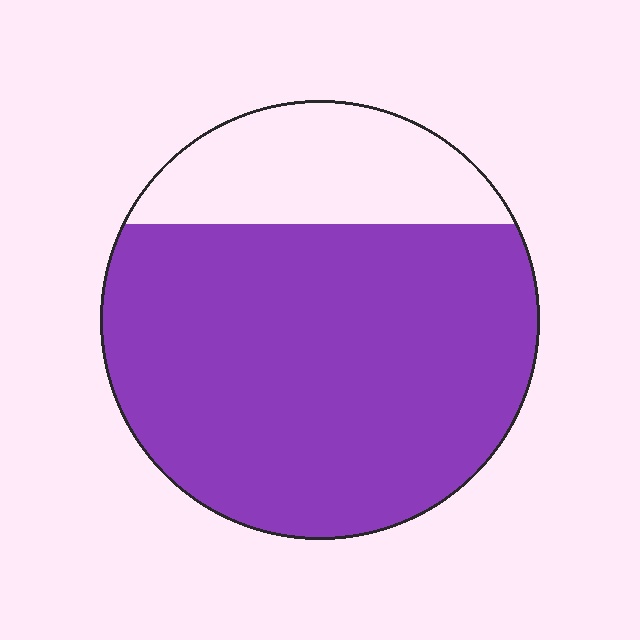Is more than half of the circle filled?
Yes.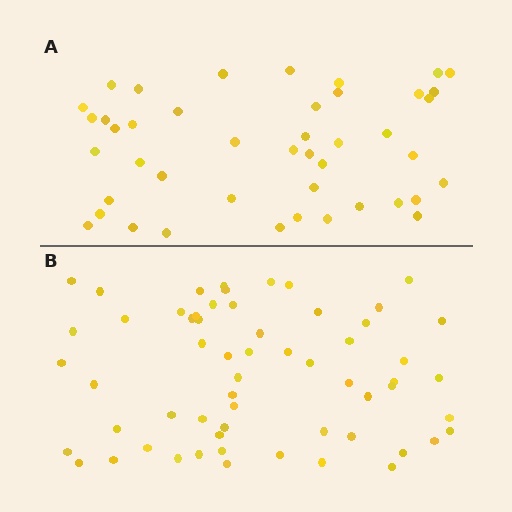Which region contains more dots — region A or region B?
Region B (the bottom region) has more dots.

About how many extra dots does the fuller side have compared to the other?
Region B has approximately 15 more dots than region A.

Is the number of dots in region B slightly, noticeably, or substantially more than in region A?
Region B has noticeably more, but not dramatically so. The ratio is roughly 1.4 to 1.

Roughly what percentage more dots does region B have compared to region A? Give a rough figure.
About 35% more.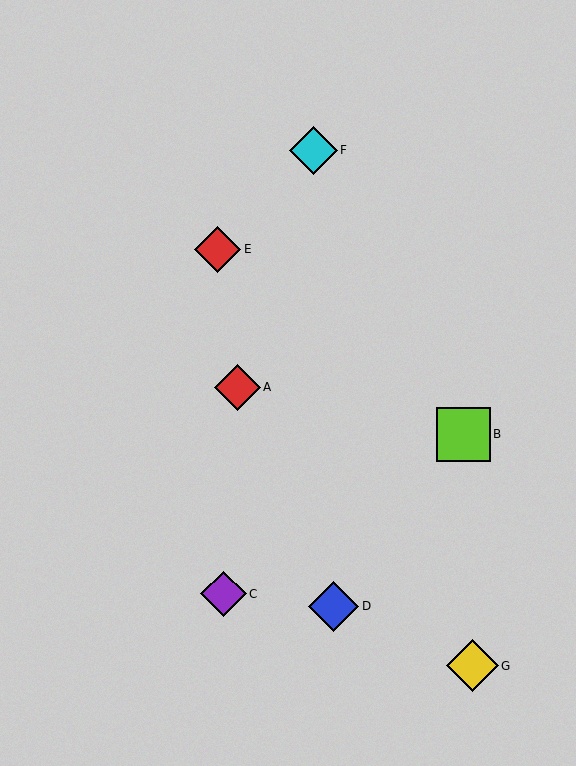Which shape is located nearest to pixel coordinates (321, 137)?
The cyan diamond (labeled F) at (313, 150) is nearest to that location.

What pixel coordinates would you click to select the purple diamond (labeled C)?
Click at (223, 594) to select the purple diamond C.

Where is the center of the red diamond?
The center of the red diamond is at (237, 387).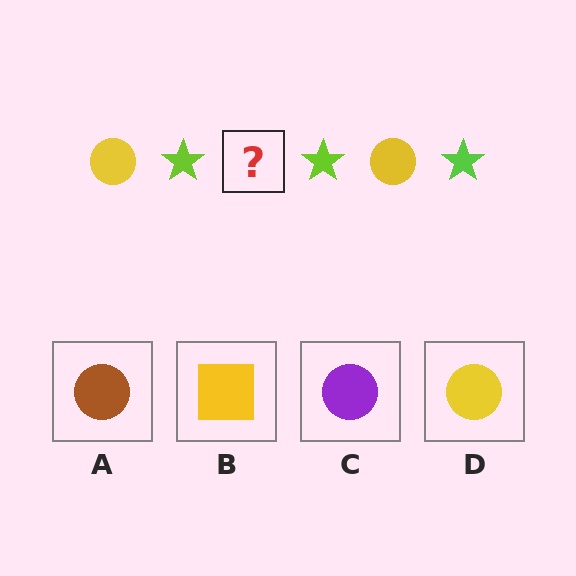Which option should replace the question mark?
Option D.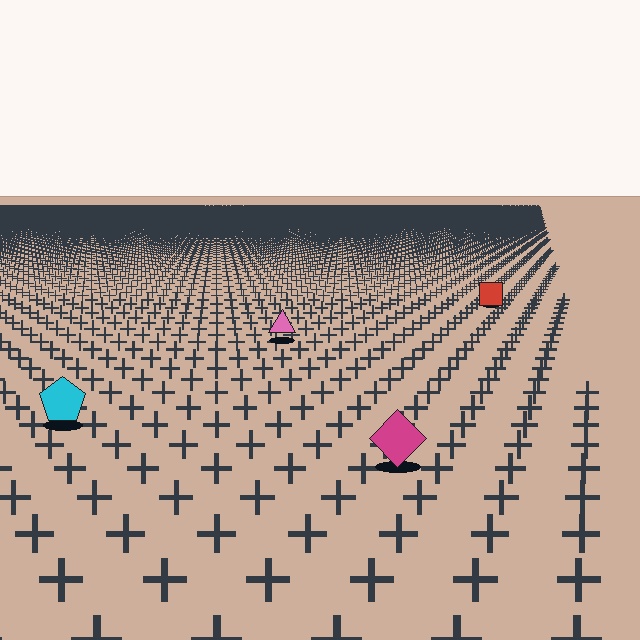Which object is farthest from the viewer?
The red square is farthest from the viewer. It appears smaller and the ground texture around it is denser.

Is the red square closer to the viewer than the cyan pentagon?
No. The cyan pentagon is closer — you can tell from the texture gradient: the ground texture is coarser near it.